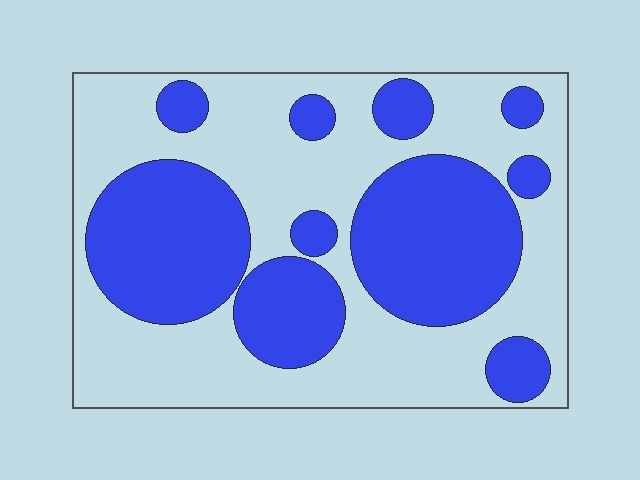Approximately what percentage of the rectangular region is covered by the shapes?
Approximately 40%.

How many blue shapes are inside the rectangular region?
10.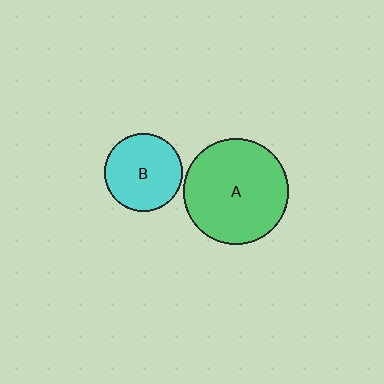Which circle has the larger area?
Circle A (green).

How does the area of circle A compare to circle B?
Approximately 1.8 times.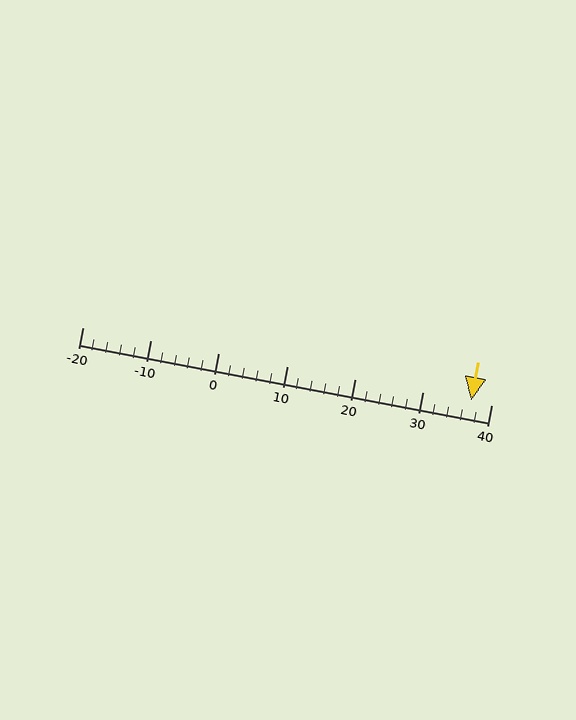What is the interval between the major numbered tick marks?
The major tick marks are spaced 10 units apart.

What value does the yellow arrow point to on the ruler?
The yellow arrow points to approximately 37.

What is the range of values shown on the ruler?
The ruler shows values from -20 to 40.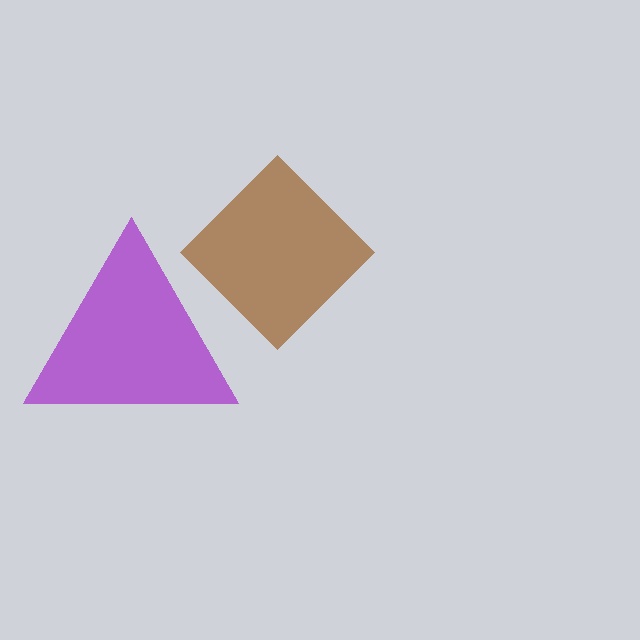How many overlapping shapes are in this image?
There are 2 overlapping shapes in the image.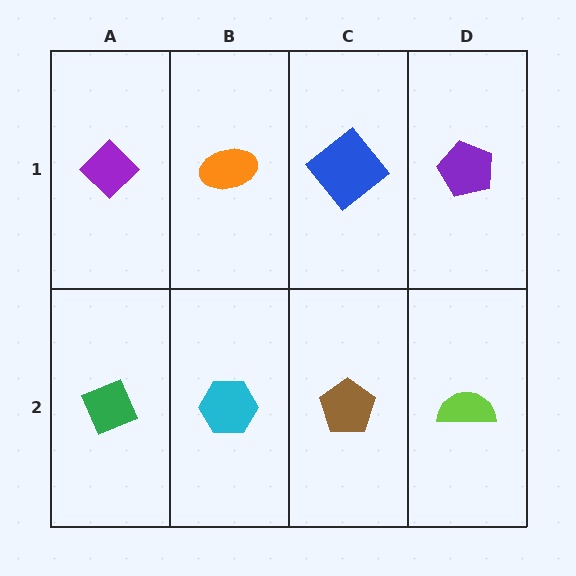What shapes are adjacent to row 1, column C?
A brown pentagon (row 2, column C), an orange ellipse (row 1, column B), a purple pentagon (row 1, column D).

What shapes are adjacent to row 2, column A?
A purple diamond (row 1, column A), a cyan hexagon (row 2, column B).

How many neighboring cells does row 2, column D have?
2.